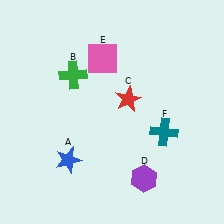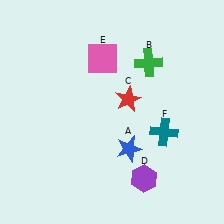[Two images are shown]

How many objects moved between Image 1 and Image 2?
2 objects moved between the two images.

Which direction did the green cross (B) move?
The green cross (B) moved right.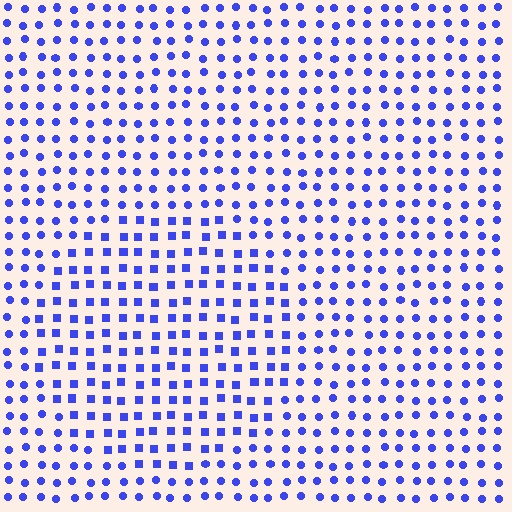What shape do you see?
I see a circle.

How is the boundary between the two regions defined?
The boundary is defined by a change in element shape: squares inside vs. circles outside. All elements share the same color and spacing.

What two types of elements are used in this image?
The image uses squares inside the circle region and circles outside it.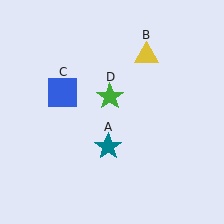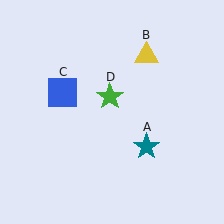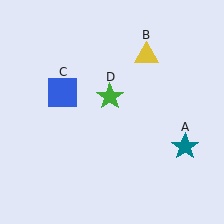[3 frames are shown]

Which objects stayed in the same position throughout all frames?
Yellow triangle (object B) and blue square (object C) and green star (object D) remained stationary.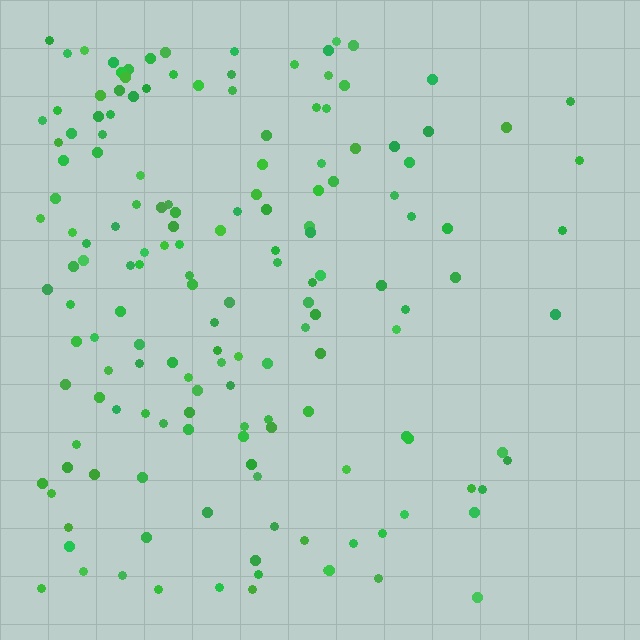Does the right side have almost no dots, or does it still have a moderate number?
Still a moderate number, just noticeably fewer than the left.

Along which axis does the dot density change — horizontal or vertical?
Horizontal.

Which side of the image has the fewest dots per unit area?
The right.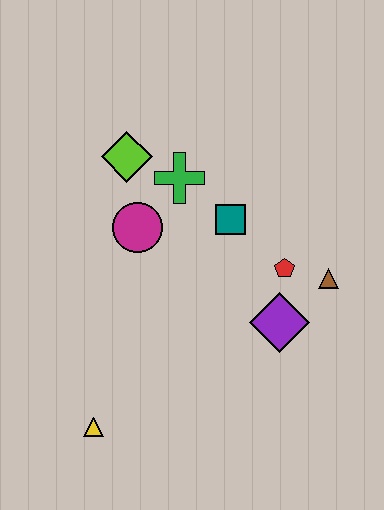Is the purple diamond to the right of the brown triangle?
No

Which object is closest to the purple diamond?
The red pentagon is closest to the purple diamond.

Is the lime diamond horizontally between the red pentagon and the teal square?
No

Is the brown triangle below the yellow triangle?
No